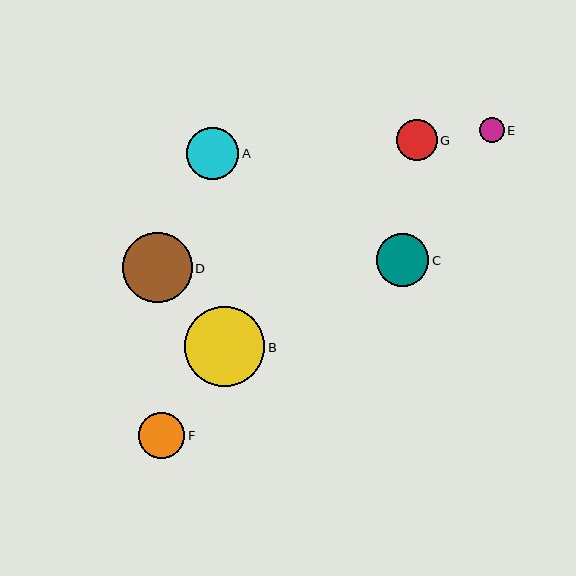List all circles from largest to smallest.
From largest to smallest: B, D, C, A, F, G, E.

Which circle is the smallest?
Circle E is the smallest with a size of approximately 25 pixels.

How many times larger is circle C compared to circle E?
Circle C is approximately 2.1 times the size of circle E.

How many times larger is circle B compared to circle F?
Circle B is approximately 1.7 times the size of circle F.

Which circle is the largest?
Circle B is the largest with a size of approximately 80 pixels.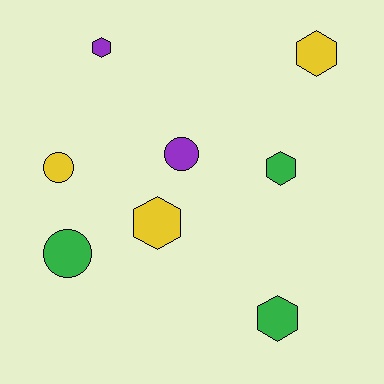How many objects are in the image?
There are 8 objects.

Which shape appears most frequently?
Hexagon, with 5 objects.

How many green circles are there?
There is 1 green circle.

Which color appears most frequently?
Green, with 3 objects.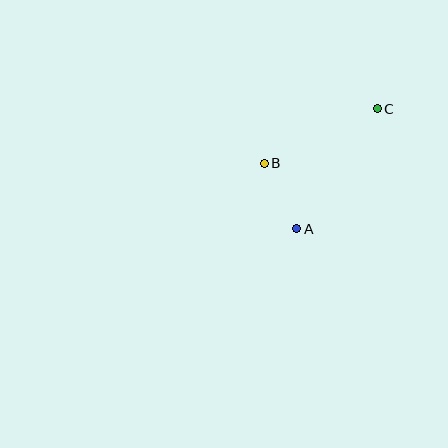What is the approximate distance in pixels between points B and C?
The distance between B and C is approximately 125 pixels.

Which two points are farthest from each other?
Points A and C are farthest from each other.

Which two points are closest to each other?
Points A and B are closest to each other.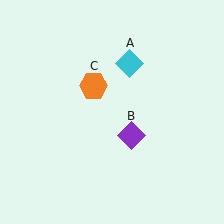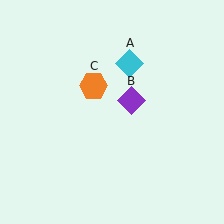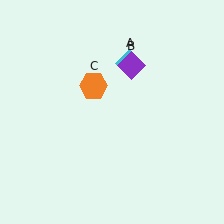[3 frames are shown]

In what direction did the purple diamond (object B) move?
The purple diamond (object B) moved up.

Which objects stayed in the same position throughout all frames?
Cyan diamond (object A) and orange hexagon (object C) remained stationary.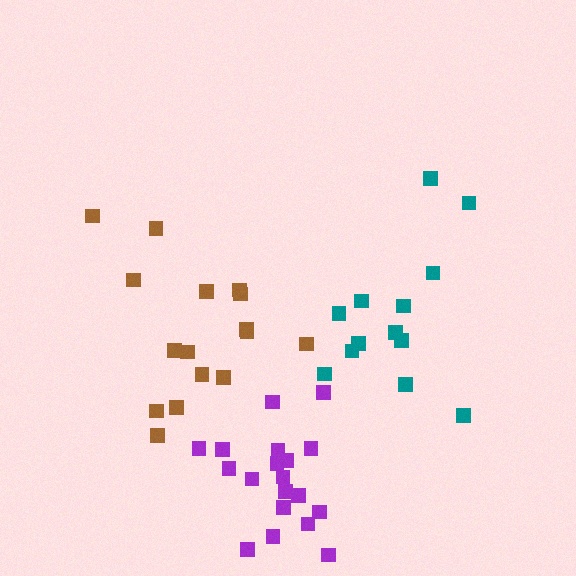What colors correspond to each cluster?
The clusters are colored: purple, brown, teal.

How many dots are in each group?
Group 1: 19 dots, Group 2: 16 dots, Group 3: 13 dots (48 total).